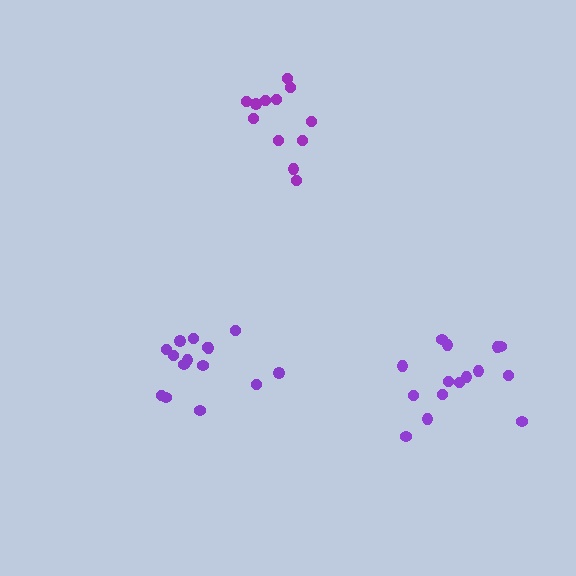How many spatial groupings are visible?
There are 3 spatial groupings.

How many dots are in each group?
Group 1: 12 dots, Group 2: 15 dots, Group 3: 15 dots (42 total).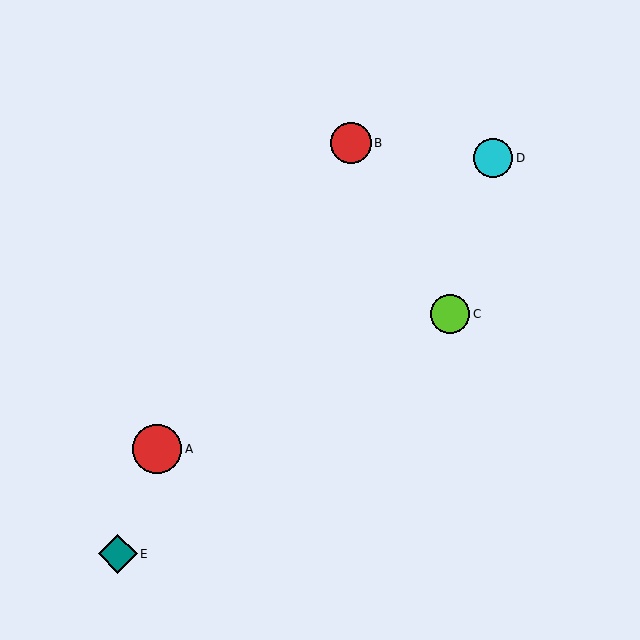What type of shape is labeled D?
Shape D is a cyan circle.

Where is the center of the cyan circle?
The center of the cyan circle is at (493, 158).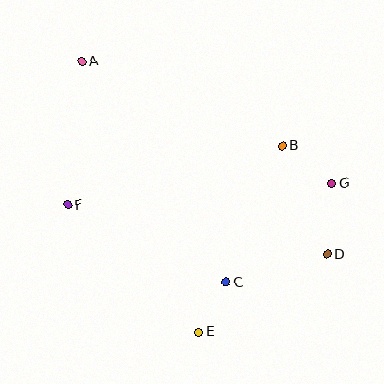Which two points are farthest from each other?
Points A and D are farthest from each other.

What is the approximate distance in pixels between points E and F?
The distance between E and F is approximately 183 pixels.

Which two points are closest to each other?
Points C and E are closest to each other.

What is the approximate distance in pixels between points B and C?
The distance between B and C is approximately 147 pixels.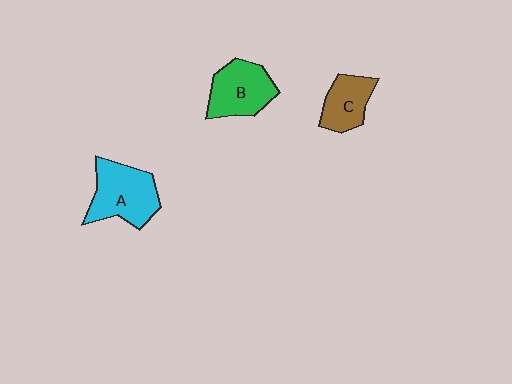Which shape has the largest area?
Shape A (cyan).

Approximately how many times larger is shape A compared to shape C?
Approximately 1.6 times.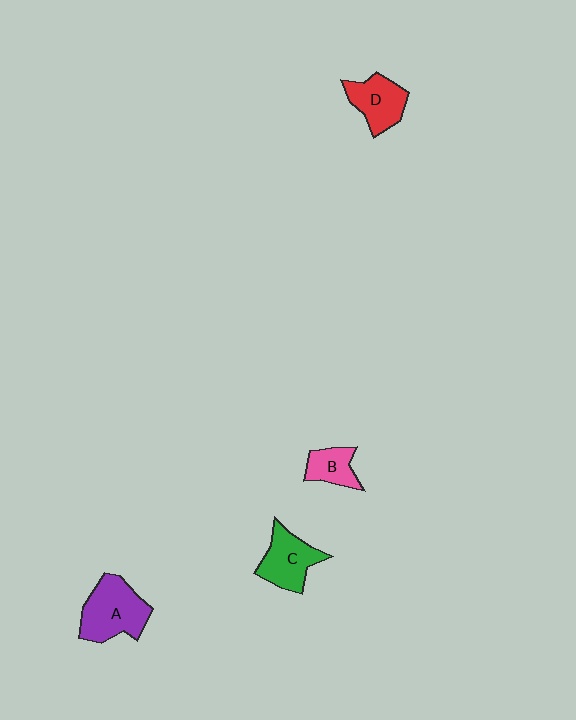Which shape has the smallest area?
Shape B (pink).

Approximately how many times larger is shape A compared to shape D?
Approximately 1.4 times.